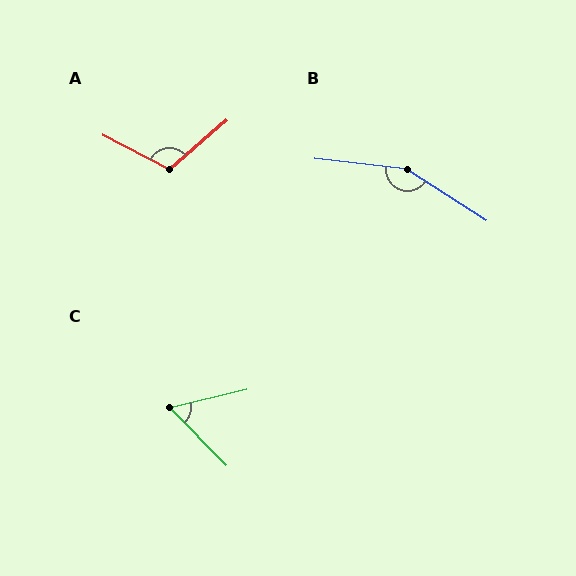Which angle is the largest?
B, at approximately 154 degrees.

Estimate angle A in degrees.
Approximately 112 degrees.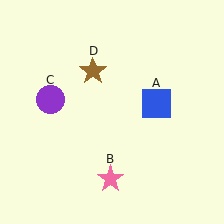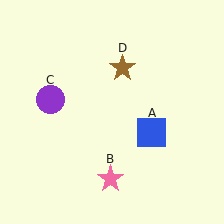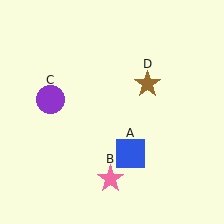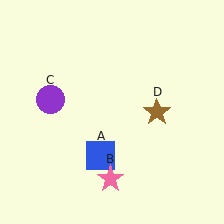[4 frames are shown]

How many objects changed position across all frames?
2 objects changed position: blue square (object A), brown star (object D).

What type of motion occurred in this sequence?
The blue square (object A), brown star (object D) rotated clockwise around the center of the scene.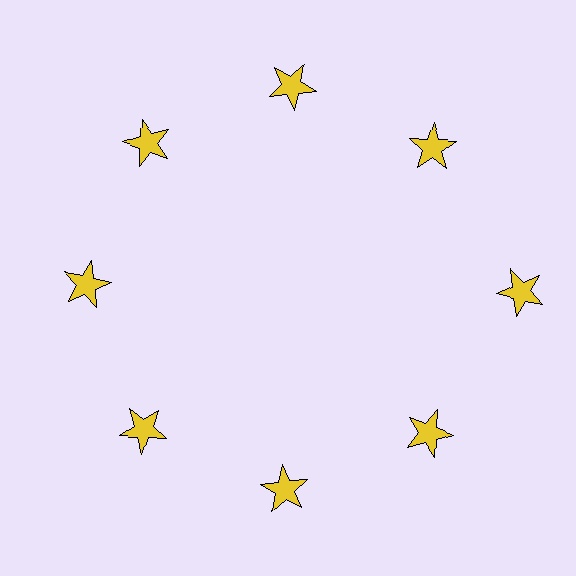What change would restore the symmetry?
The symmetry would be restored by moving it inward, back onto the ring so that all 8 stars sit at equal angles and equal distance from the center.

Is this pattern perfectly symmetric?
No. The 8 yellow stars are arranged in a ring, but one element near the 3 o'clock position is pushed outward from the center, breaking the 8-fold rotational symmetry.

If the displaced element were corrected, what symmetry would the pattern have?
It would have 8-fold rotational symmetry — the pattern would map onto itself every 45 degrees.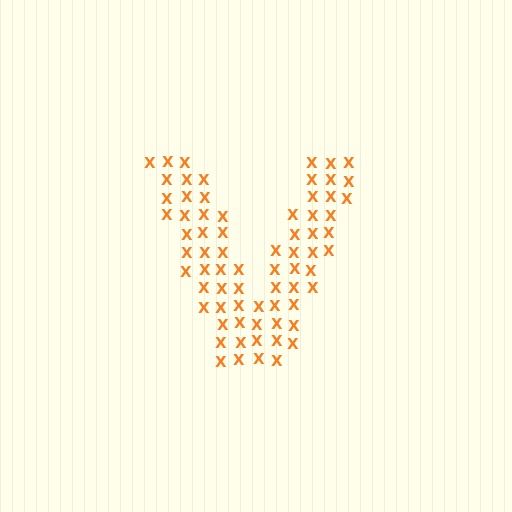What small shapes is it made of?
It is made of small letter X's.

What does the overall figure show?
The overall figure shows the letter V.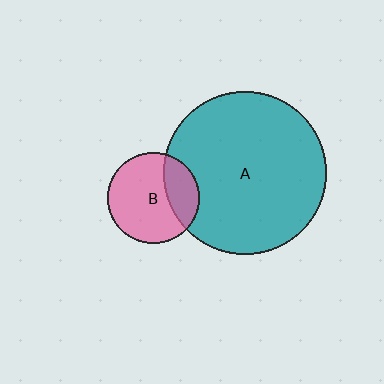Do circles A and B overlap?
Yes.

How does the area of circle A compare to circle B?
Approximately 3.2 times.